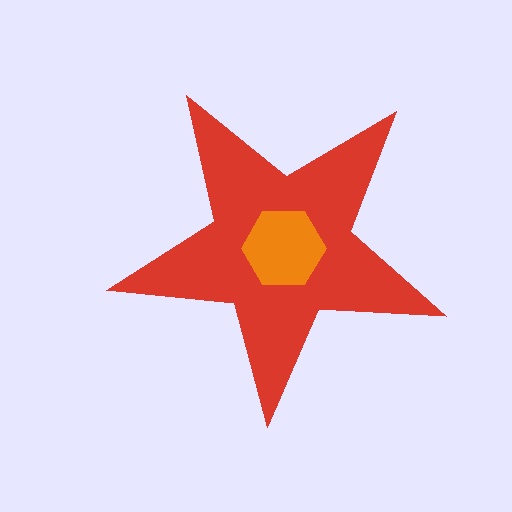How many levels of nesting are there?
2.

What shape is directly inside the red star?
The orange hexagon.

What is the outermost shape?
The red star.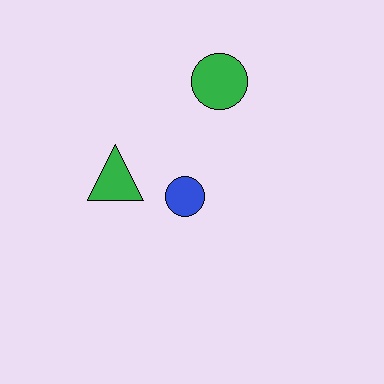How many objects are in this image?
There are 3 objects.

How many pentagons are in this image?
There are no pentagons.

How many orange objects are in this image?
There are no orange objects.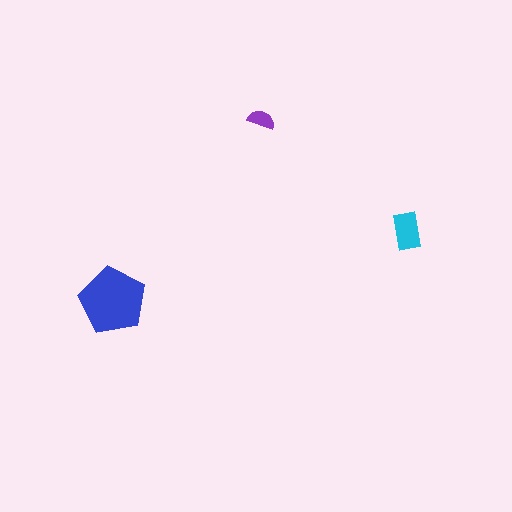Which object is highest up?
The purple semicircle is topmost.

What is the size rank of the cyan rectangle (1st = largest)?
2nd.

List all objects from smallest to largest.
The purple semicircle, the cyan rectangle, the blue pentagon.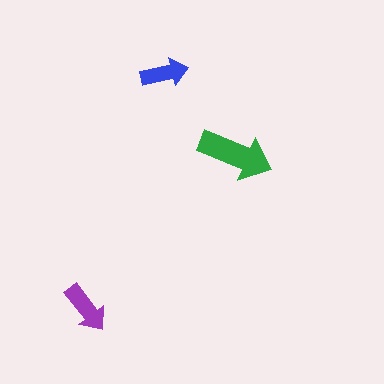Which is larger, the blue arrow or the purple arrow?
The purple one.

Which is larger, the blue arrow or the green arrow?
The green one.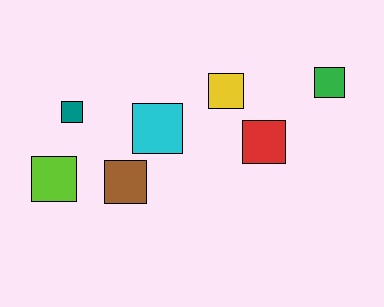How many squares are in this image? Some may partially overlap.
There are 7 squares.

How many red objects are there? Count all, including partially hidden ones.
There is 1 red object.